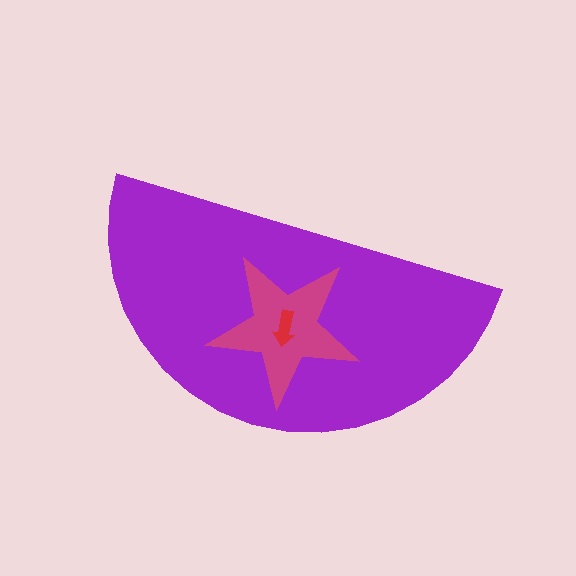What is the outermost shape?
The purple semicircle.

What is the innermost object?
The red arrow.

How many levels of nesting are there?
3.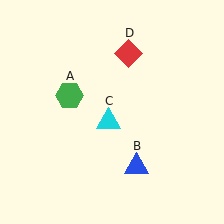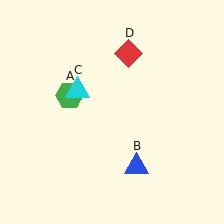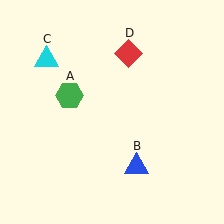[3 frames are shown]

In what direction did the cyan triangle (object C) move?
The cyan triangle (object C) moved up and to the left.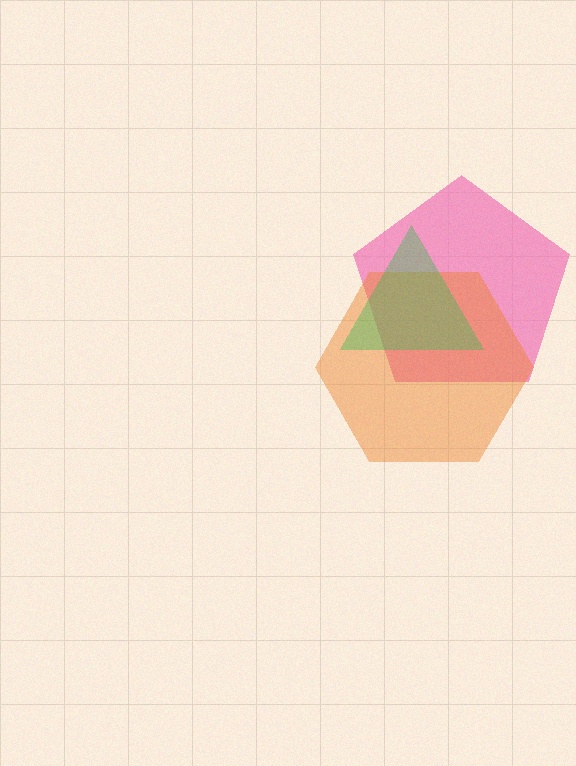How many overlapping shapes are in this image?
There are 3 overlapping shapes in the image.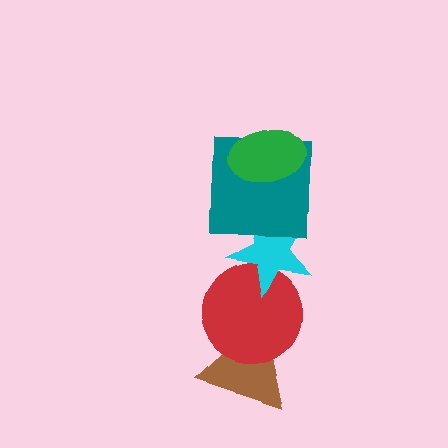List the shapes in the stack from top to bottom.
From top to bottom: the green ellipse, the teal square, the cyan star, the red circle, the brown triangle.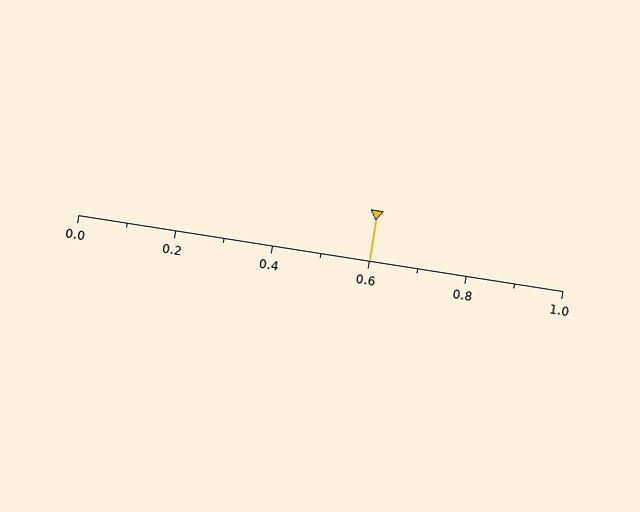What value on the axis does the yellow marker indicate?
The marker indicates approximately 0.6.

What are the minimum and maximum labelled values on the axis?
The axis runs from 0.0 to 1.0.